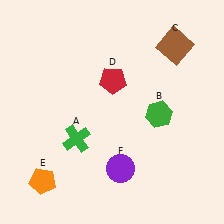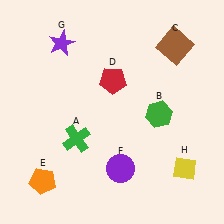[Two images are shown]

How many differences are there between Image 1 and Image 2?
There are 2 differences between the two images.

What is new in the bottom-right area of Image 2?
A yellow diamond (H) was added in the bottom-right area of Image 2.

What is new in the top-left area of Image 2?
A purple star (G) was added in the top-left area of Image 2.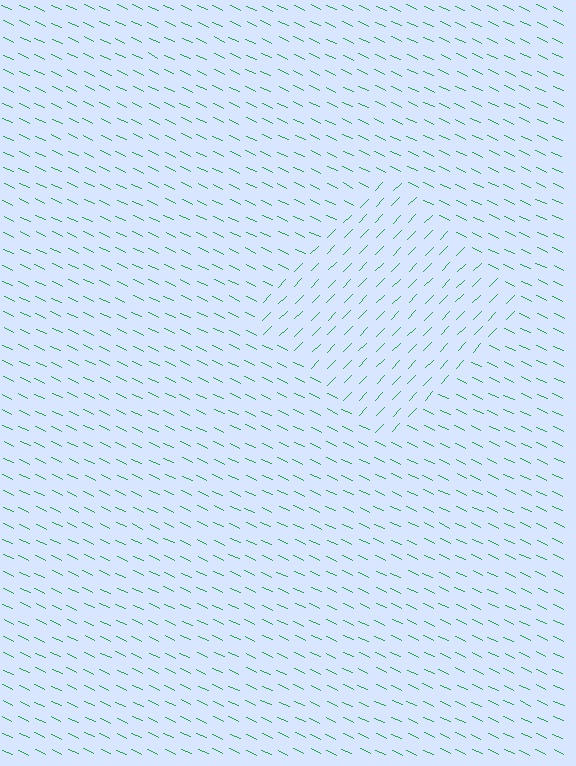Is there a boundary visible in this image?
Yes, there is a texture boundary formed by a change in line orientation.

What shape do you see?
I see a diamond.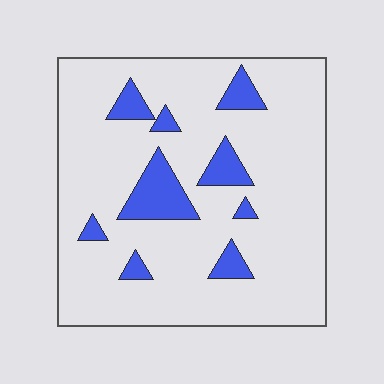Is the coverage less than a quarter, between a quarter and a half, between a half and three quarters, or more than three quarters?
Less than a quarter.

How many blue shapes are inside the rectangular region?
9.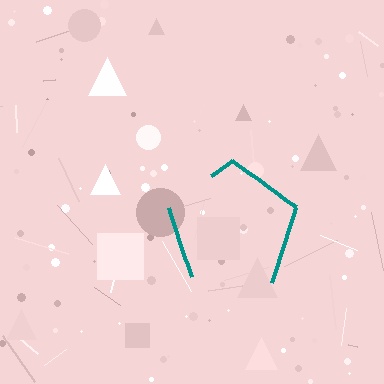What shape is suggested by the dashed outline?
The dashed outline suggests a pentagon.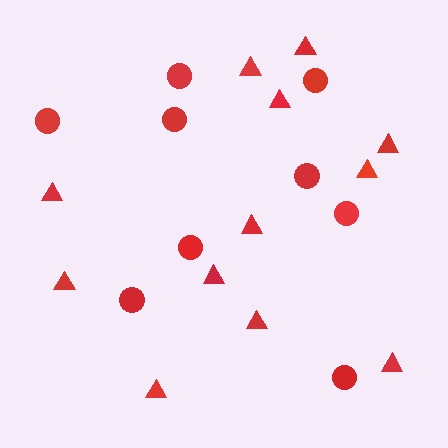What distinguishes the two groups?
There are 2 groups: one group of triangles (12) and one group of circles (9).